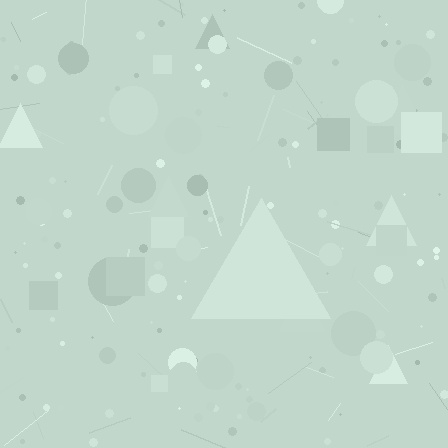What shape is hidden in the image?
A triangle is hidden in the image.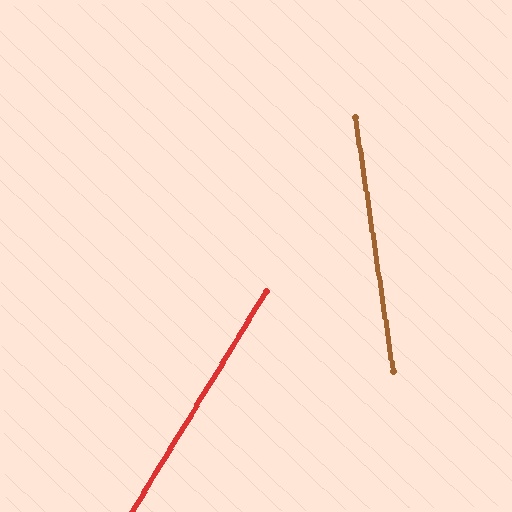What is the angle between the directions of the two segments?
Approximately 40 degrees.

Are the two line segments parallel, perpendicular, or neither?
Neither parallel nor perpendicular — they differ by about 40°.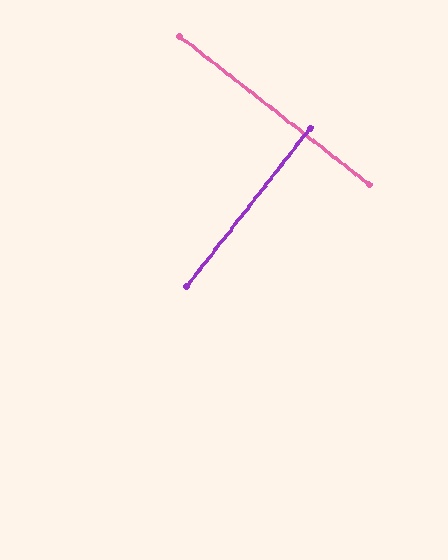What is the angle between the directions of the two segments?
Approximately 90 degrees.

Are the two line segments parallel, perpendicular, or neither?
Perpendicular — they meet at approximately 90°.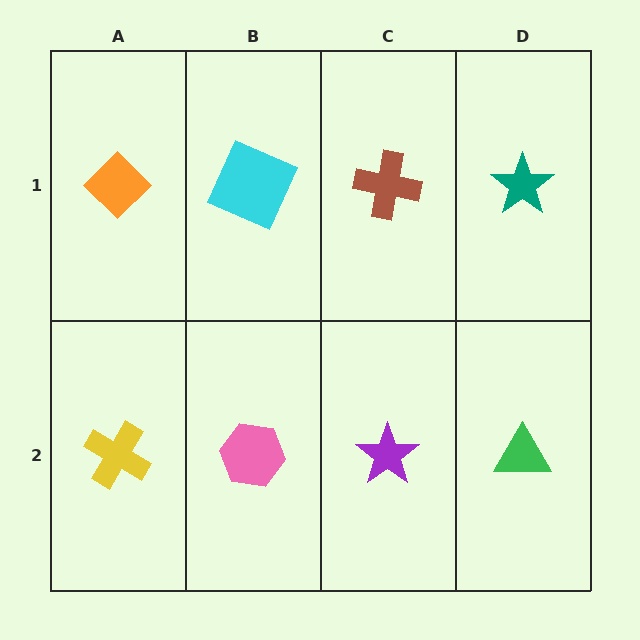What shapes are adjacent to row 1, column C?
A purple star (row 2, column C), a cyan square (row 1, column B), a teal star (row 1, column D).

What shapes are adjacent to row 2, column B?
A cyan square (row 1, column B), a yellow cross (row 2, column A), a purple star (row 2, column C).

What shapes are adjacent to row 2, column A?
An orange diamond (row 1, column A), a pink hexagon (row 2, column B).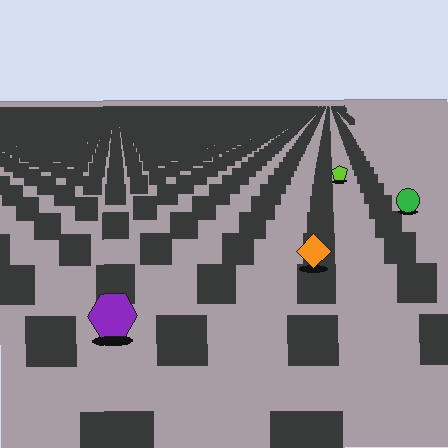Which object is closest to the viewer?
The purple hexagon is closest. The texture marks near it are larger and more spread out.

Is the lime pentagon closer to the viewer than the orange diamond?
No. The orange diamond is closer — you can tell from the texture gradient: the ground texture is coarser near it.